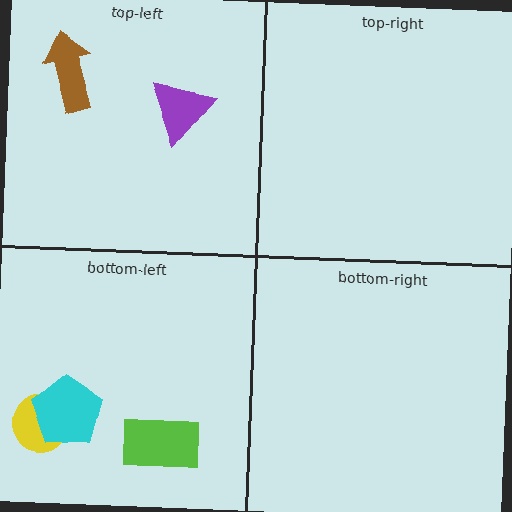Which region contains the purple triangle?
The top-left region.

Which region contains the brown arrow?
The top-left region.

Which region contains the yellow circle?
The bottom-left region.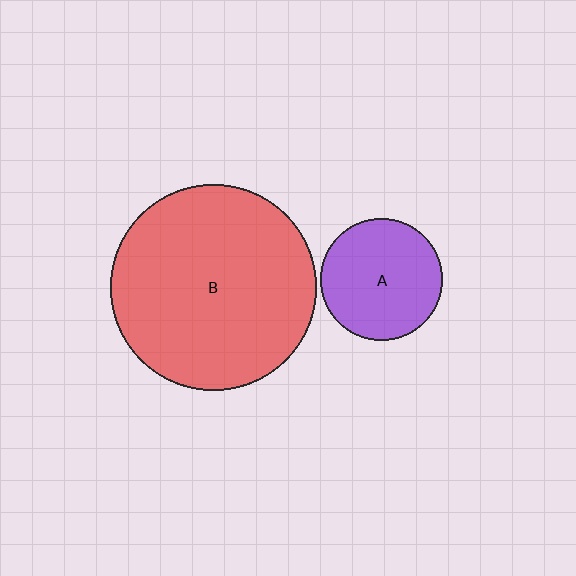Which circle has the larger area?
Circle B (red).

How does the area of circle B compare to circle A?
Approximately 2.9 times.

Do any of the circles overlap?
No, none of the circles overlap.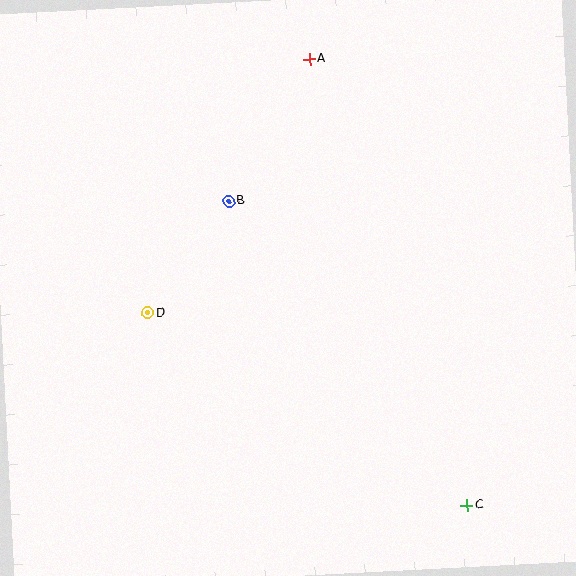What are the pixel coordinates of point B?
Point B is at (229, 201).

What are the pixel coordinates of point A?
Point A is at (309, 59).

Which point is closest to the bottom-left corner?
Point D is closest to the bottom-left corner.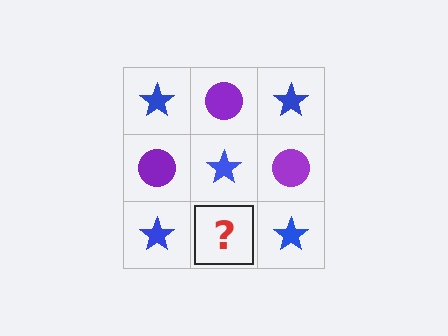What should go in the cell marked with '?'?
The missing cell should contain a purple circle.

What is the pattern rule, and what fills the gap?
The rule is that it alternates blue star and purple circle in a checkerboard pattern. The gap should be filled with a purple circle.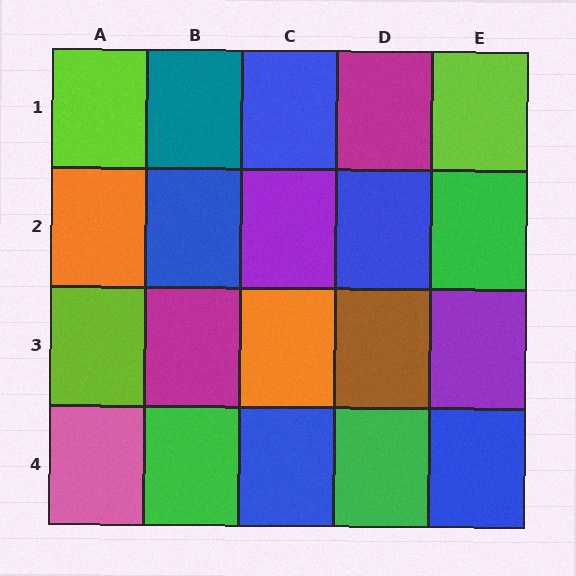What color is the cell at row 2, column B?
Blue.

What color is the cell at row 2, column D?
Blue.